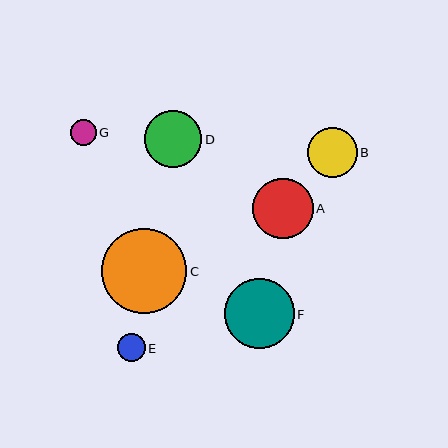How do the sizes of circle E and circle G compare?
Circle E and circle G are approximately the same size.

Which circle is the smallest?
Circle G is the smallest with a size of approximately 26 pixels.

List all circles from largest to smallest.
From largest to smallest: C, F, A, D, B, E, G.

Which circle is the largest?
Circle C is the largest with a size of approximately 85 pixels.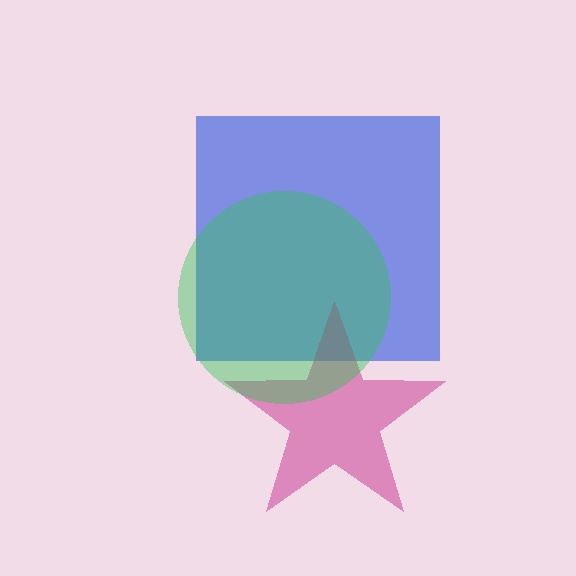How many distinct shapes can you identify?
There are 3 distinct shapes: a blue square, a magenta star, a green circle.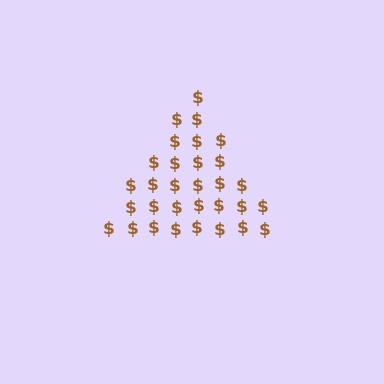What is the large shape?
The large shape is a triangle.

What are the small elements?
The small elements are dollar signs.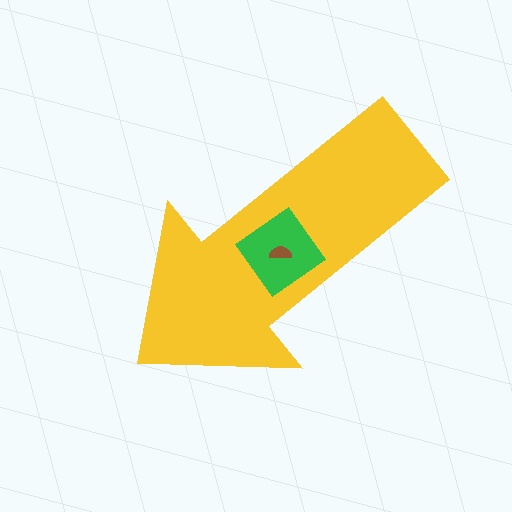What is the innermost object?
The brown semicircle.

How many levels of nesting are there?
3.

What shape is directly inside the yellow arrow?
The green diamond.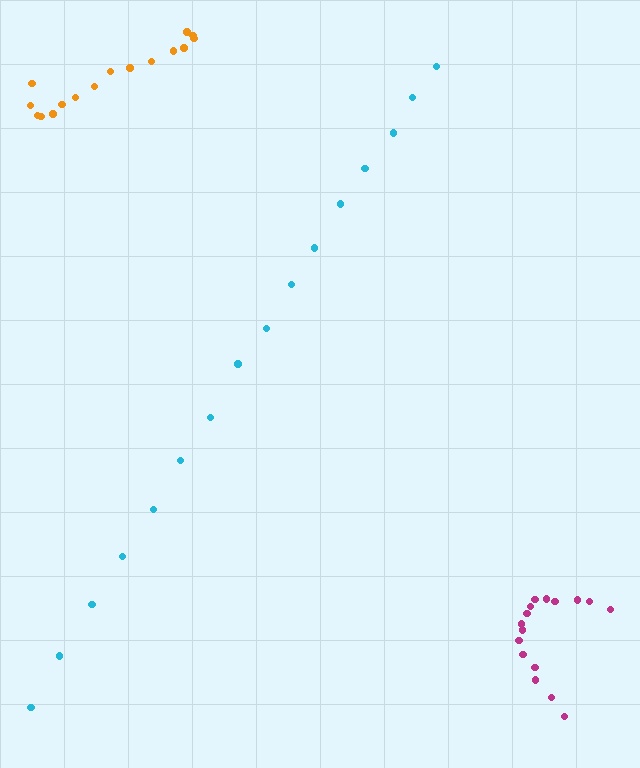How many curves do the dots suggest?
There are 3 distinct paths.